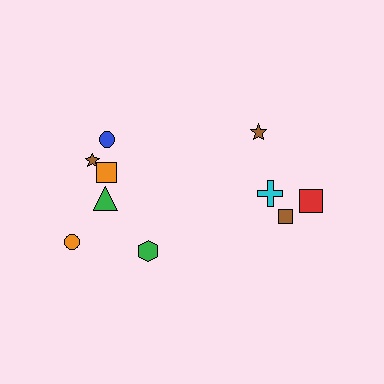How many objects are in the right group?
There are 4 objects.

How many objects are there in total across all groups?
There are 10 objects.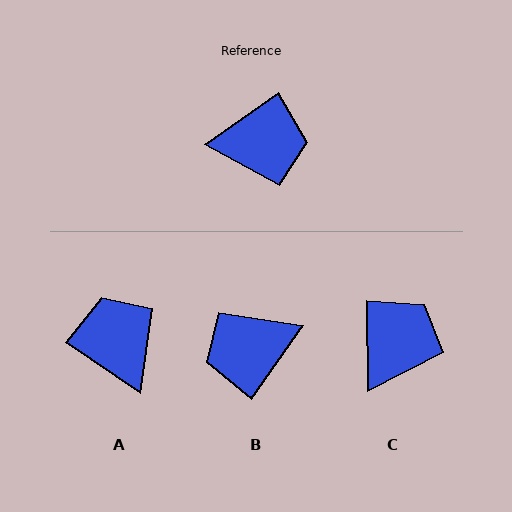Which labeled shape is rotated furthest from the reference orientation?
B, about 160 degrees away.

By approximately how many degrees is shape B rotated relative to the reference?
Approximately 160 degrees clockwise.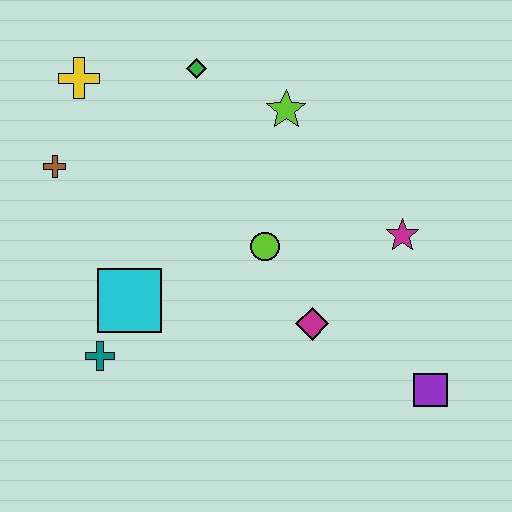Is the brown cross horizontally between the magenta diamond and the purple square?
No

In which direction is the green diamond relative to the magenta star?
The green diamond is to the left of the magenta star.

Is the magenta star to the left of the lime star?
No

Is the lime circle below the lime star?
Yes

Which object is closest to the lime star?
The green diamond is closest to the lime star.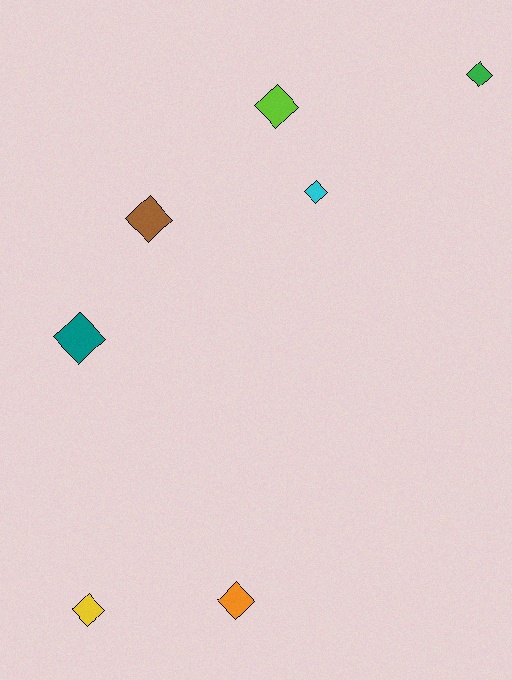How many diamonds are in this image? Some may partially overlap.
There are 7 diamonds.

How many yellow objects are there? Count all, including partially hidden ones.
There is 1 yellow object.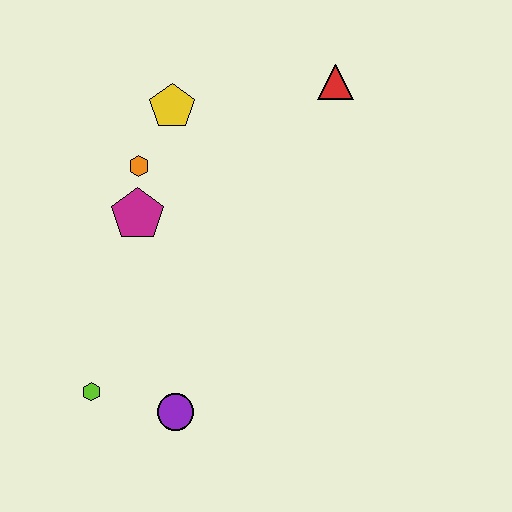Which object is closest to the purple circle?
The lime hexagon is closest to the purple circle.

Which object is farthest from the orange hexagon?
The purple circle is farthest from the orange hexagon.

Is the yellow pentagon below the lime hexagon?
No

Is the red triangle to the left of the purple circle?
No